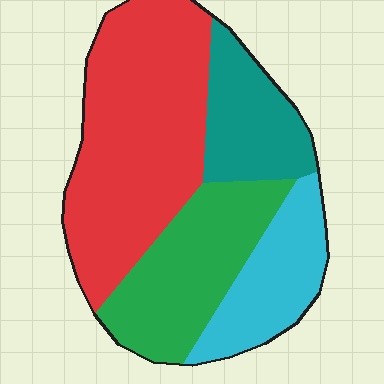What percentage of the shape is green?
Green covers roughly 25% of the shape.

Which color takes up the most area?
Red, at roughly 45%.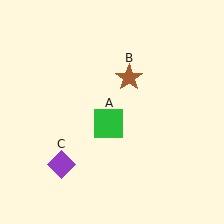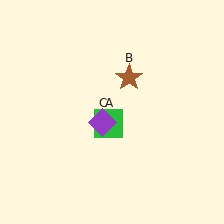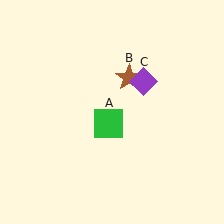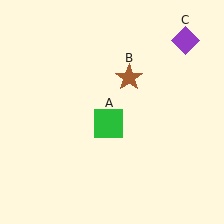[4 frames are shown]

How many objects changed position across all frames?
1 object changed position: purple diamond (object C).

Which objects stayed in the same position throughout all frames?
Green square (object A) and brown star (object B) remained stationary.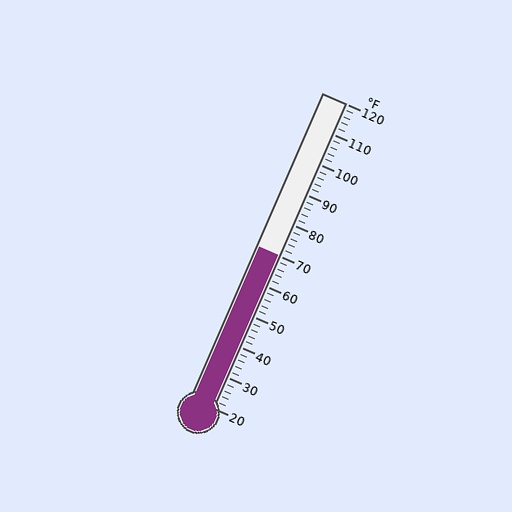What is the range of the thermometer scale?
The thermometer scale ranges from 20°F to 120°F.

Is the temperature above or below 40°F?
The temperature is above 40°F.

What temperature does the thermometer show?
The thermometer shows approximately 70°F.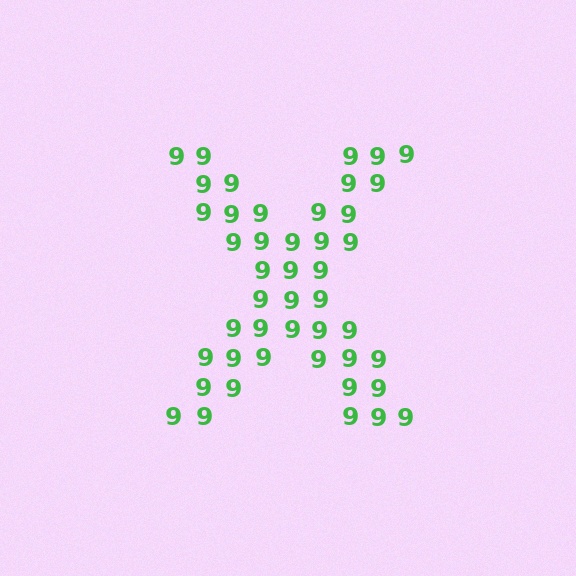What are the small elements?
The small elements are digit 9's.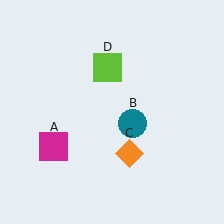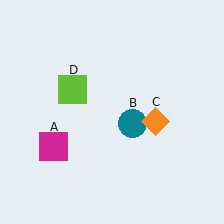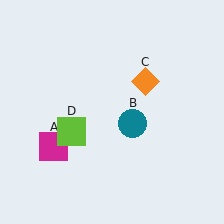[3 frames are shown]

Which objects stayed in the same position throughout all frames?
Magenta square (object A) and teal circle (object B) remained stationary.